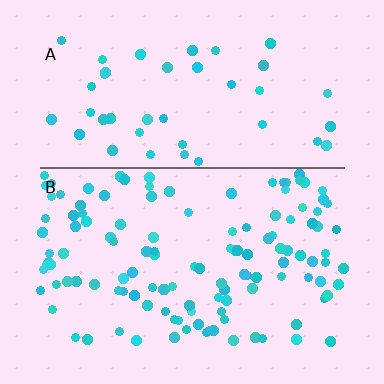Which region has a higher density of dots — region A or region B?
B (the bottom).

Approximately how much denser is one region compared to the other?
Approximately 2.7× — region B over region A.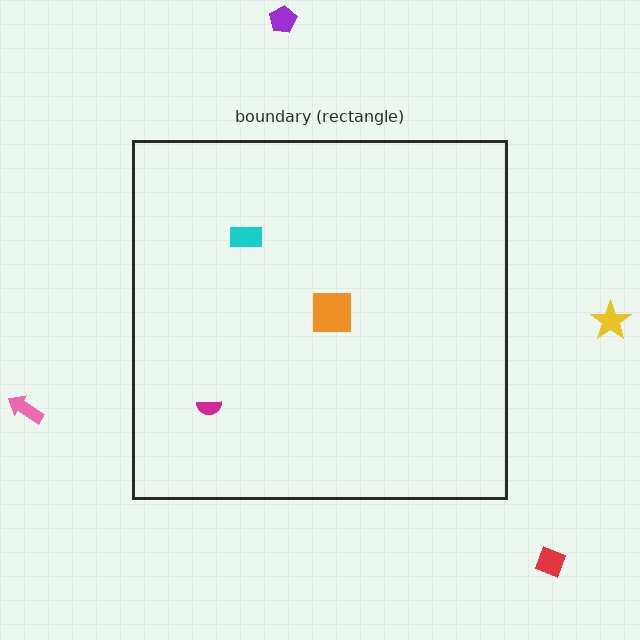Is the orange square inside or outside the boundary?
Inside.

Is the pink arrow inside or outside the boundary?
Outside.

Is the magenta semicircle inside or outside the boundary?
Inside.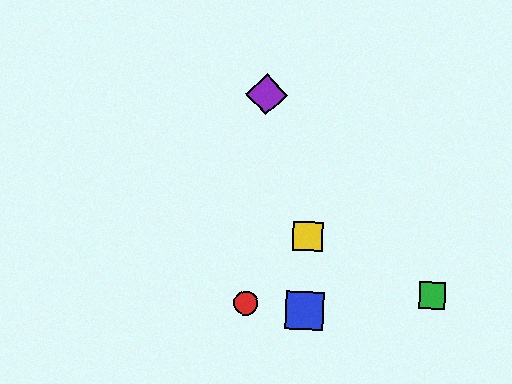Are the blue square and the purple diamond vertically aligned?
No, the blue square is at x≈305 and the purple diamond is at x≈266.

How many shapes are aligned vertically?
2 shapes (the blue square, the yellow square) are aligned vertically.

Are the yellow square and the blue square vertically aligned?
Yes, both are at x≈308.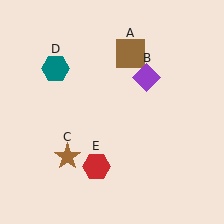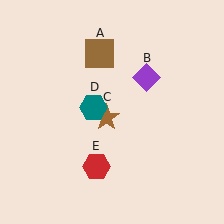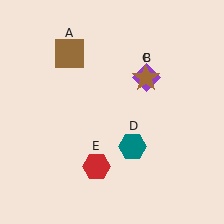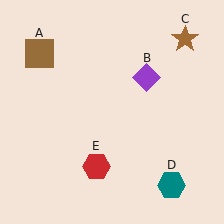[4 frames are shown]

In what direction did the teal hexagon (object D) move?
The teal hexagon (object D) moved down and to the right.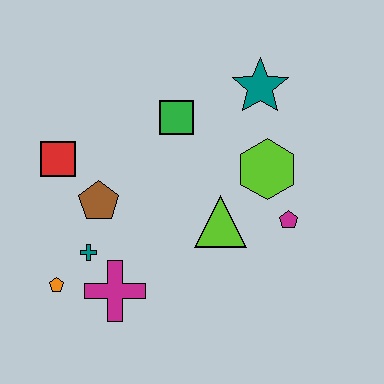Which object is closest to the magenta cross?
The teal cross is closest to the magenta cross.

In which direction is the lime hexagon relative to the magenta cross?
The lime hexagon is to the right of the magenta cross.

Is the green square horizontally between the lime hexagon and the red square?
Yes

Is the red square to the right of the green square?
No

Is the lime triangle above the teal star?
No